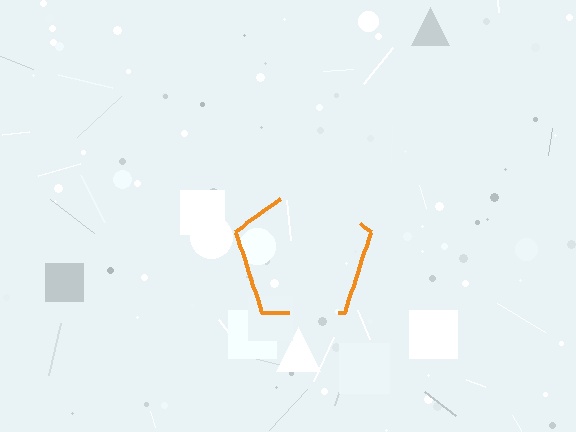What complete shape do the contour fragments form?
The contour fragments form a pentagon.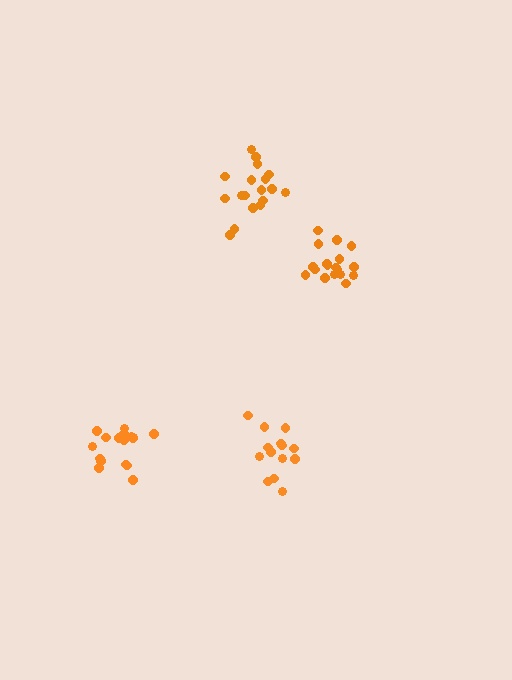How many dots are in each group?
Group 1: 17 dots, Group 2: 18 dots, Group 3: 18 dots, Group 4: 14 dots (67 total).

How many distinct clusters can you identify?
There are 4 distinct clusters.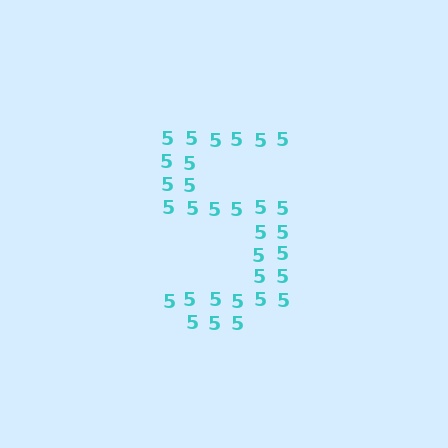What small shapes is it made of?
It is made of small digit 5's.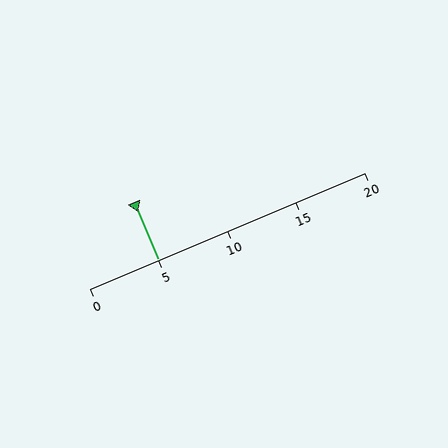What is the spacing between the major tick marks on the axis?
The major ticks are spaced 5 apart.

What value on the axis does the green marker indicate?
The marker indicates approximately 5.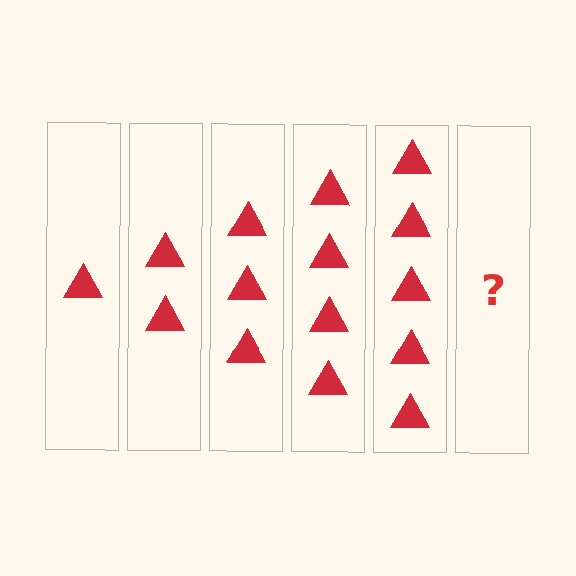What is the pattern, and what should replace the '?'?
The pattern is that each step adds one more triangle. The '?' should be 6 triangles.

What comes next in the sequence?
The next element should be 6 triangles.